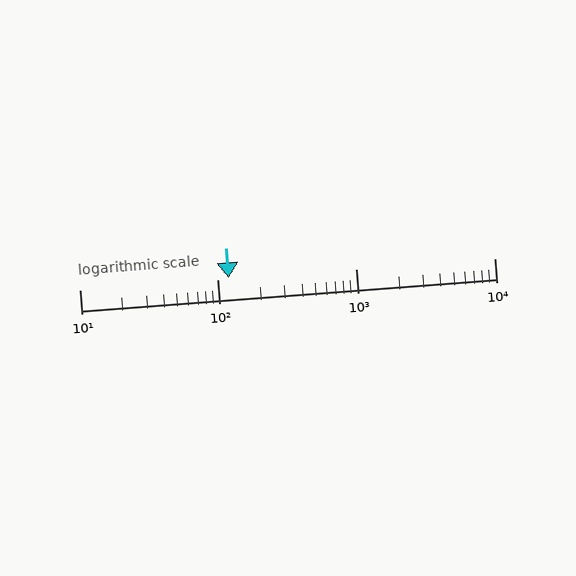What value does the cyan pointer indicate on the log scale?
The pointer indicates approximately 120.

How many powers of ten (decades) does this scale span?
The scale spans 3 decades, from 10 to 10000.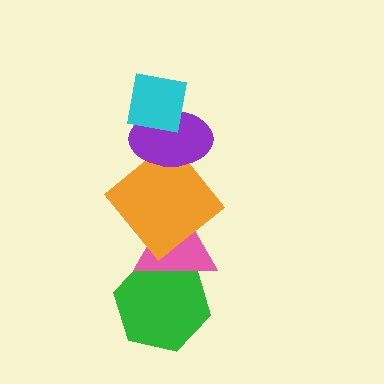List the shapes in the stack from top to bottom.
From top to bottom: the cyan square, the purple ellipse, the orange diamond, the pink triangle, the green hexagon.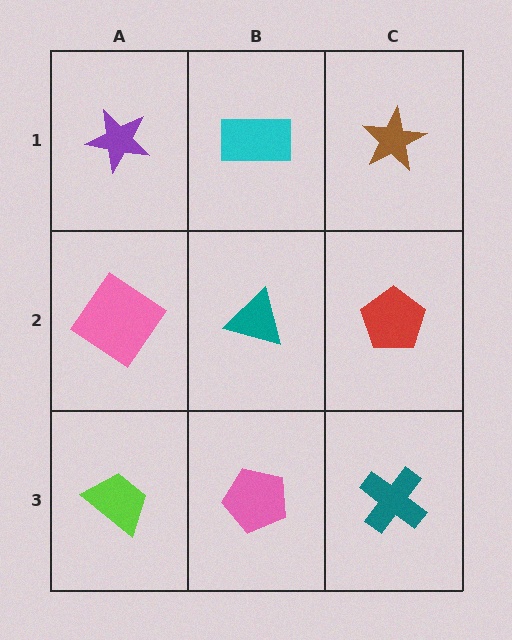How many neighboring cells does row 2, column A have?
3.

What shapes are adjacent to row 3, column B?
A teal triangle (row 2, column B), a lime trapezoid (row 3, column A), a teal cross (row 3, column C).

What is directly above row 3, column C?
A red pentagon.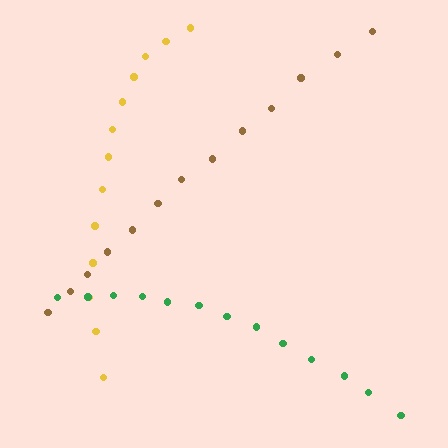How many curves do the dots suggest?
There are 3 distinct paths.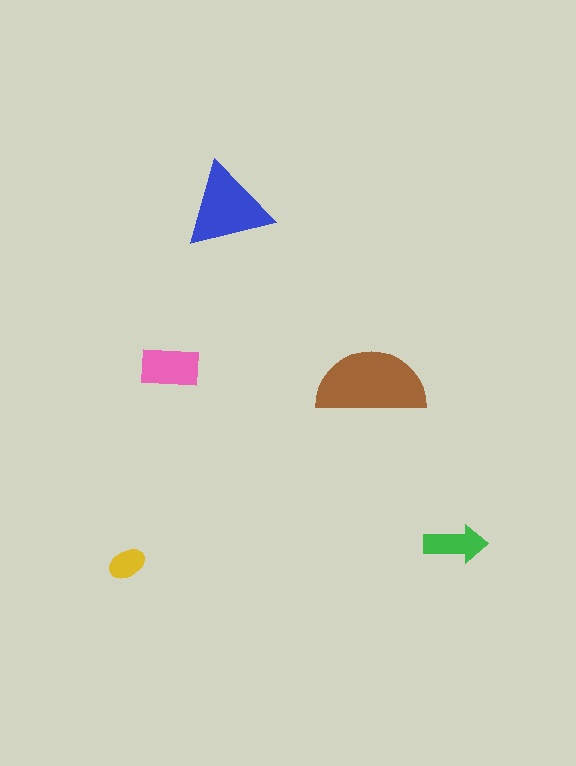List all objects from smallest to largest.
The yellow ellipse, the green arrow, the pink rectangle, the blue triangle, the brown semicircle.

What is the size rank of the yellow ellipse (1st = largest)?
5th.